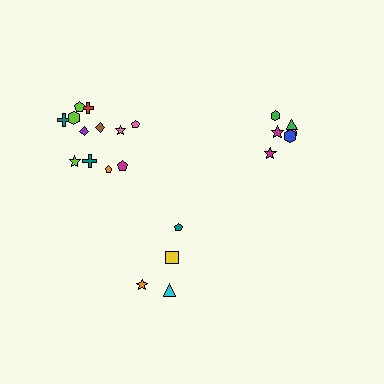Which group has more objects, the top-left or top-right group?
The top-left group.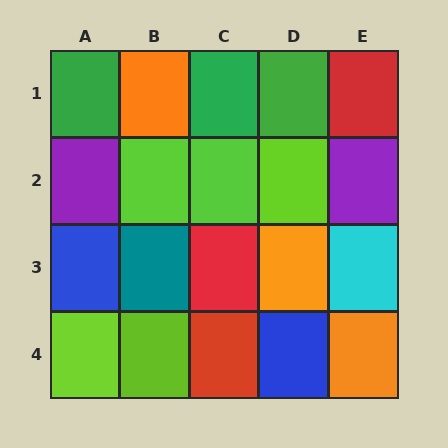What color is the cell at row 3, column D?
Orange.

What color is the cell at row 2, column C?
Lime.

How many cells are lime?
5 cells are lime.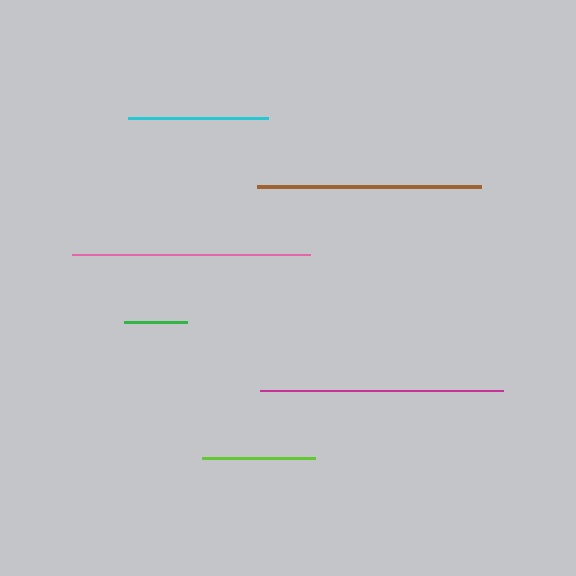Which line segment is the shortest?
The green line is the shortest at approximately 63 pixels.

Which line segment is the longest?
The magenta line is the longest at approximately 242 pixels.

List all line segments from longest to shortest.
From longest to shortest: magenta, pink, brown, cyan, lime, green.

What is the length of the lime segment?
The lime segment is approximately 112 pixels long.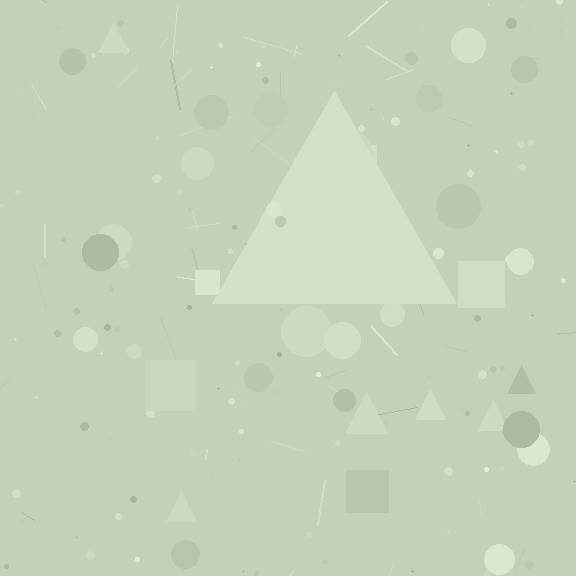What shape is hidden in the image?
A triangle is hidden in the image.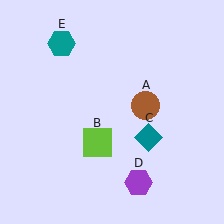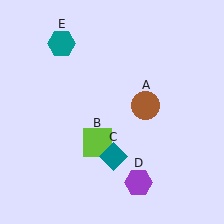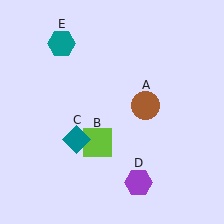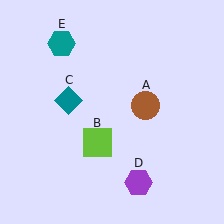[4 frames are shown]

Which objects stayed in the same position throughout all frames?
Brown circle (object A) and lime square (object B) and purple hexagon (object D) and teal hexagon (object E) remained stationary.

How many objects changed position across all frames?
1 object changed position: teal diamond (object C).